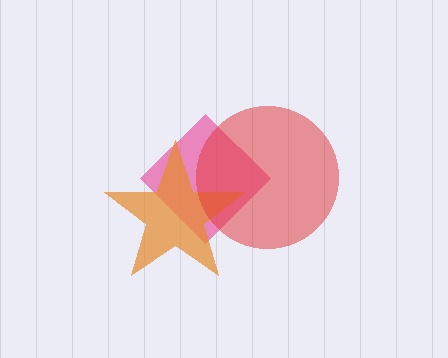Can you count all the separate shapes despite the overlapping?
Yes, there are 3 separate shapes.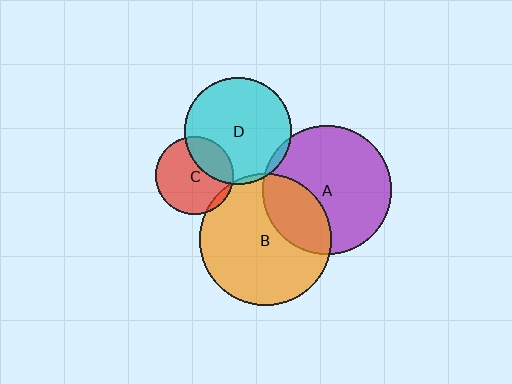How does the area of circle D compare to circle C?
Approximately 1.9 times.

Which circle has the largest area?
Circle B (orange).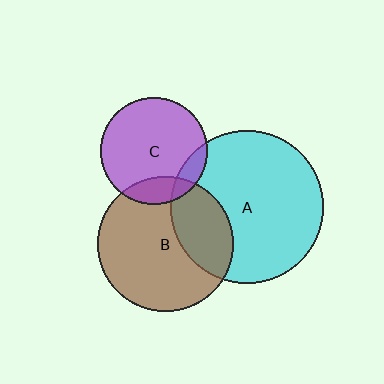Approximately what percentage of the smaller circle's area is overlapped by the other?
Approximately 30%.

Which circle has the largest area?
Circle A (cyan).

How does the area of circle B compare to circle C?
Approximately 1.6 times.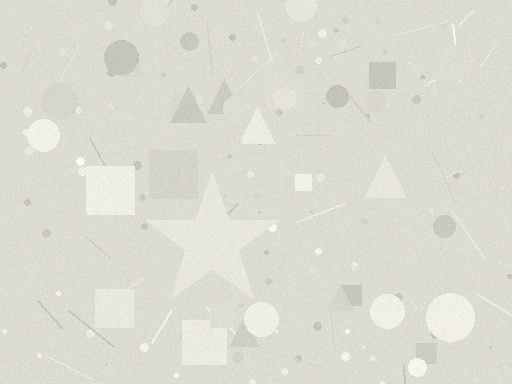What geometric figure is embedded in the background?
A star is embedded in the background.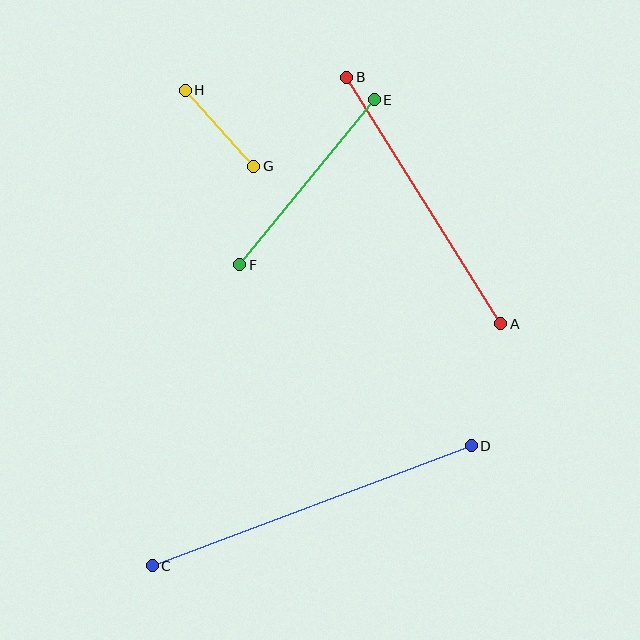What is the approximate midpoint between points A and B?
The midpoint is at approximately (424, 201) pixels.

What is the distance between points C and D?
The distance is approximately 341 pixels.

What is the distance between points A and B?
The distance is approximately 290 pixels.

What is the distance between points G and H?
The distance is approximately 103 pixels.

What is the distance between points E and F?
The distance is approximately 213 pixels.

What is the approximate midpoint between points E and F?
The midpoint is at approximately (307, 182) pixels.